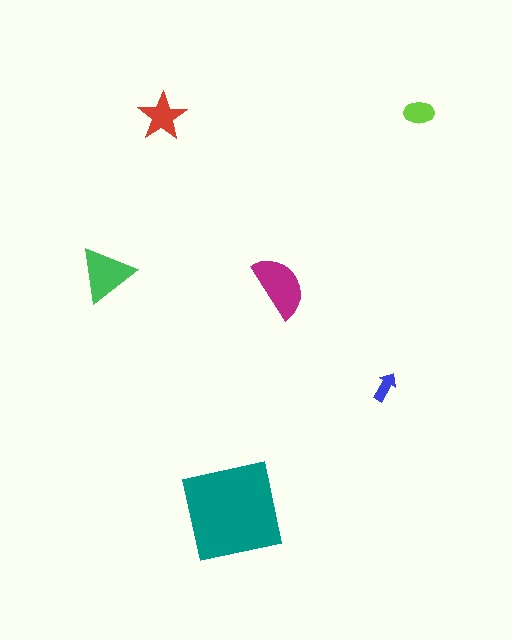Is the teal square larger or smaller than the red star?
Larger.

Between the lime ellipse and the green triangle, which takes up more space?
The green triangle.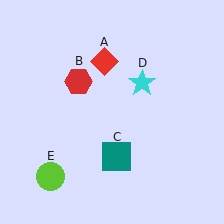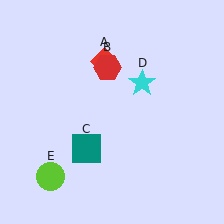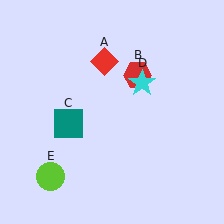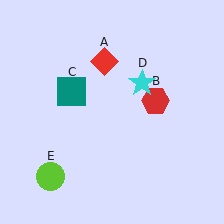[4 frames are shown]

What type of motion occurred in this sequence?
The red hexagon (object B), teal square (object C) rotated clockwise around the center of the scene.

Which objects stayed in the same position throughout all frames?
Red diamond (object A) and cyan star (object D) and lime circle (object E) remained stationary.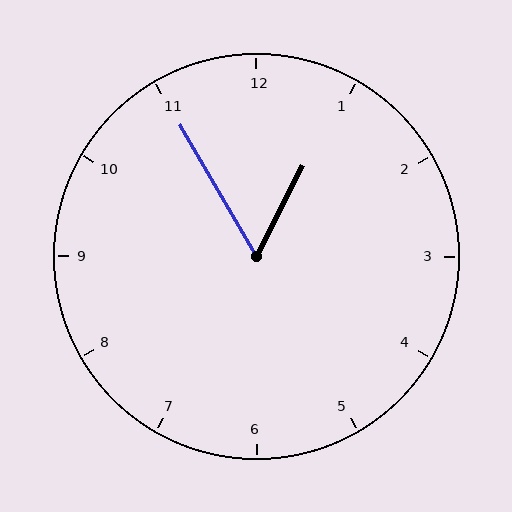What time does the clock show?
12:55.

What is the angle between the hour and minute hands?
Approximately 58 degrees.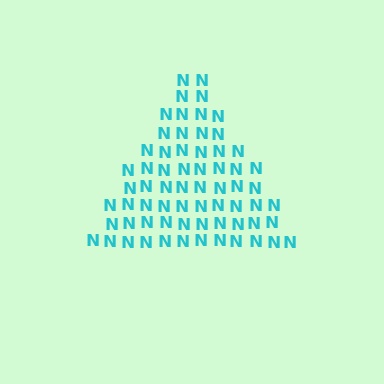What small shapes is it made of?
It is made of small letter N's.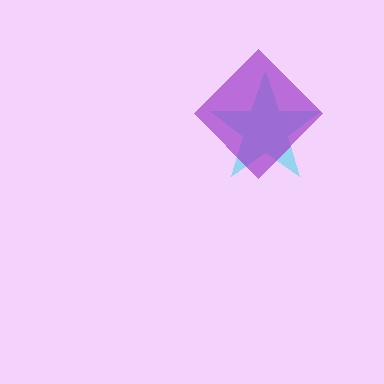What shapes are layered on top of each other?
The layered shapes are: a cyan star, a purple diamond.